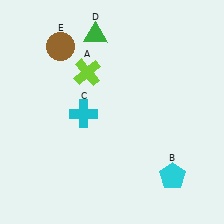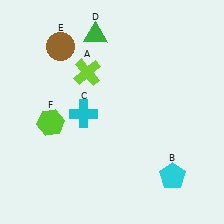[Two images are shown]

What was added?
A lime hexagon (F) was added in Image 2.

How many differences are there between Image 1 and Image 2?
There is 1 difference between the two images.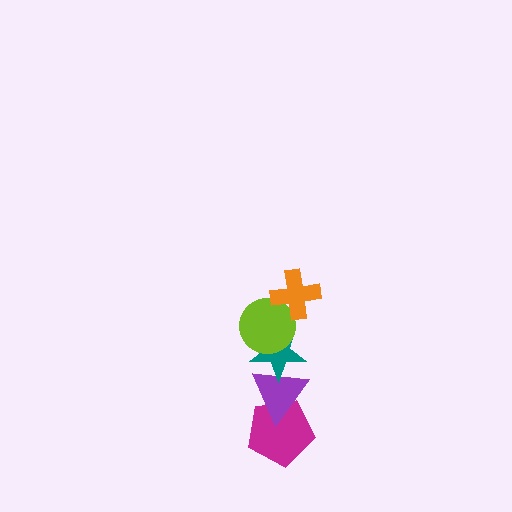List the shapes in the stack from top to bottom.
From top to bottom: the orange cross, the lime circle, the teal star, the purple triangle, the magenta pentagon.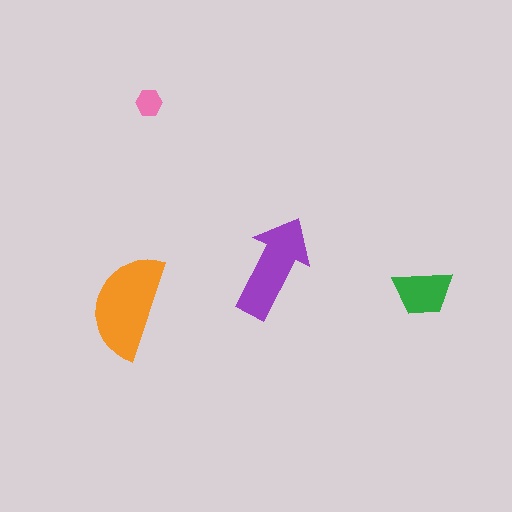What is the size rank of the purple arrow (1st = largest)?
2nd.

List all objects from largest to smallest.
The orange semicircle, the purple arrow, the green trapezoid, the pink hexagon.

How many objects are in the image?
There are 4 objects in the image.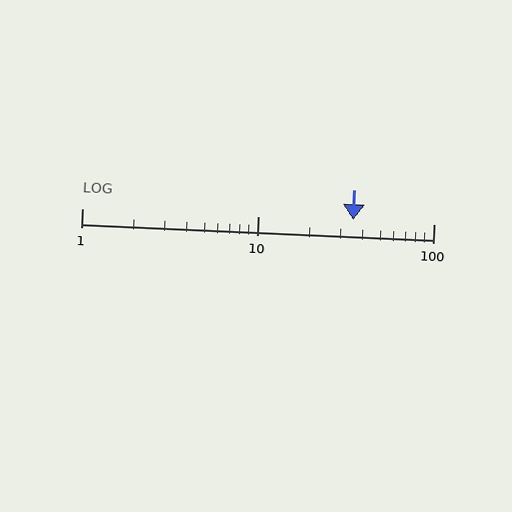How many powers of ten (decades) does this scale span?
The scale spans 2 decades, from 1 to 100.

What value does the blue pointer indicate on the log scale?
The pointer indicates approximately 35.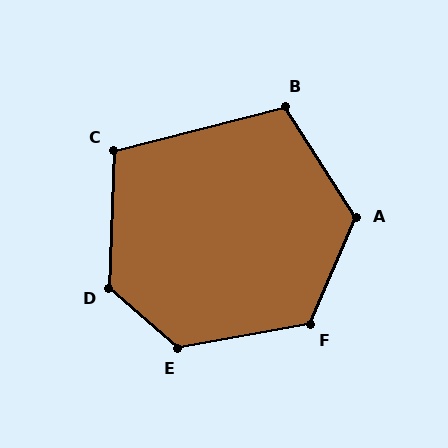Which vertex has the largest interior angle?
E, at approximately 129 degrees.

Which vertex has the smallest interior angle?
C, at approximately 107 degrees.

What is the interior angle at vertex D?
Approximately 128 degrees (obtuse).